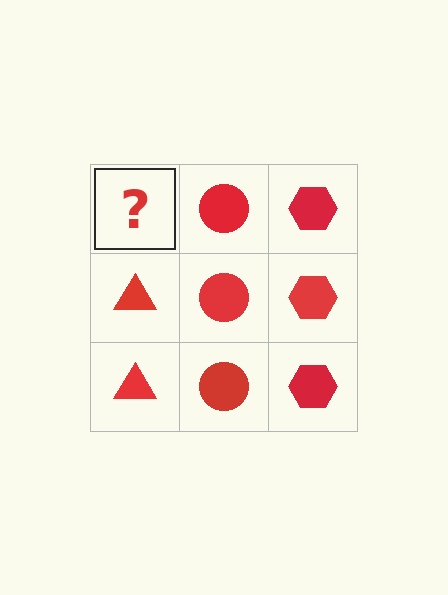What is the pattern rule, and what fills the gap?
The rule is that each column has a consistent shape. The gap should be filled with a red triangle.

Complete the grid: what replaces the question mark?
The question mark should be replaced with a red triangle.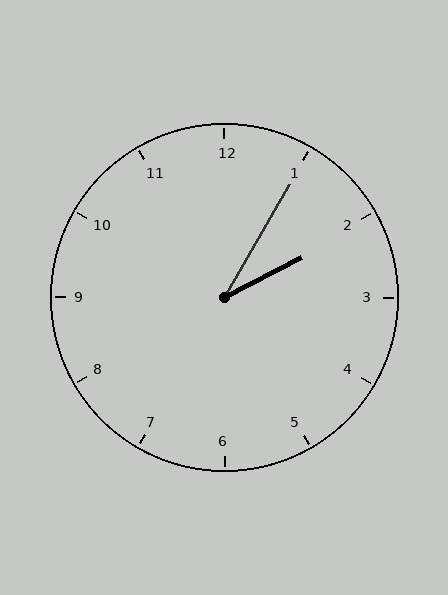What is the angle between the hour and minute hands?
Approximately 32 degrees.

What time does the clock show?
2:05.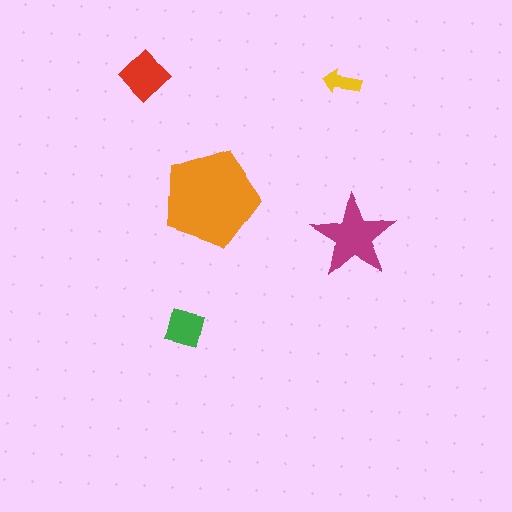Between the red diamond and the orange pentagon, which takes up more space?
The orange pentagon.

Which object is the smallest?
The yellow arrow.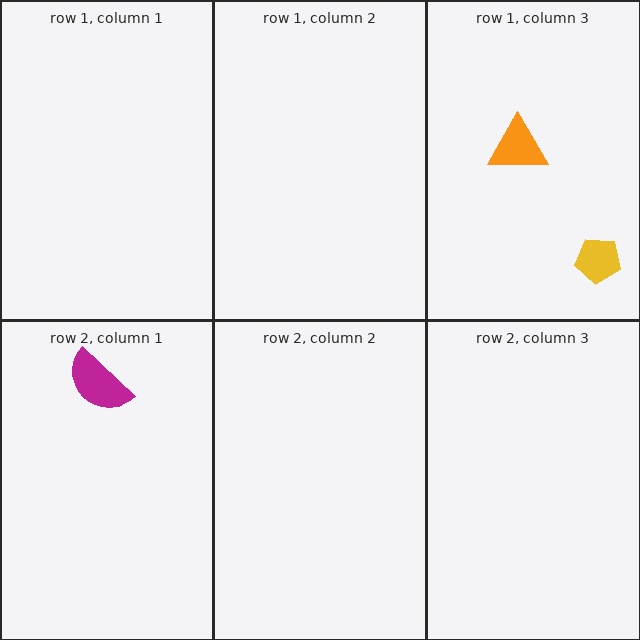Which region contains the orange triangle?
The row 1, column 3 region.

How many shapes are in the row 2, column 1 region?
1.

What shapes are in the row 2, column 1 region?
The magenta semicircle.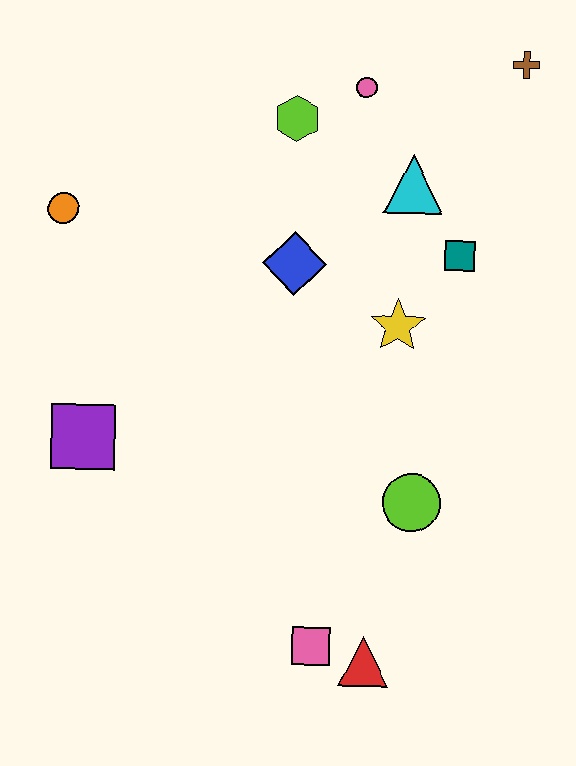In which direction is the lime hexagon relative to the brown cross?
The lime hexagon is to the left of the brown cross.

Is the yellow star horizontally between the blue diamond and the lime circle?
Yes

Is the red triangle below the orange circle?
Yes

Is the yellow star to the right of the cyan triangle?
No